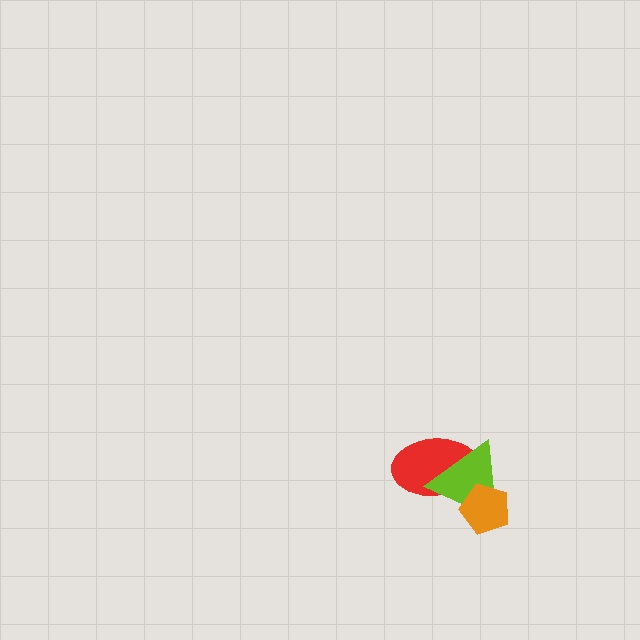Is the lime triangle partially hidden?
Yes, it is partially covered by another shape.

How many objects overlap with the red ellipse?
1 object overlaps with the red ellipse.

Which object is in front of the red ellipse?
The lime triangle is in front of the red ellipse.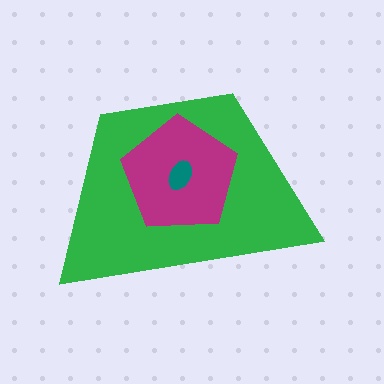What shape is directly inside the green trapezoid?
The magenta pentagon.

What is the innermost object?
The teal ellipse.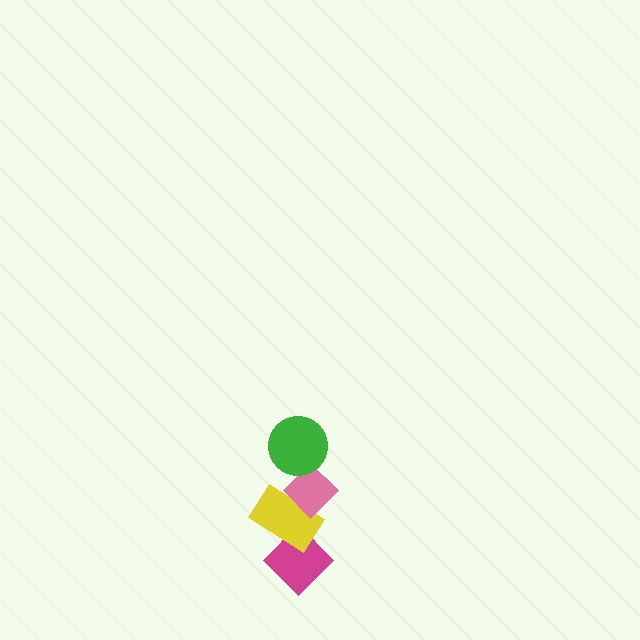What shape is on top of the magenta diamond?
The yellow rectangle is on top of the magenta diamond.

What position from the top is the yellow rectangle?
The yellow rectangle is 3rd from the top.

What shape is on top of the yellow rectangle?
The pink diamond is on top of the yellow rectangle.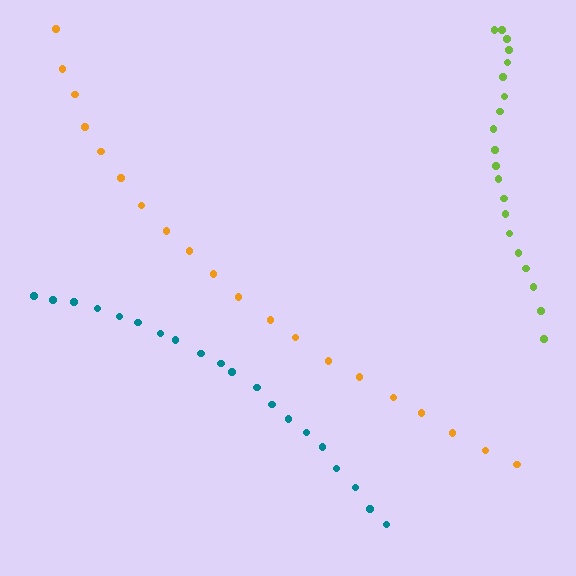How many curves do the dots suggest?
There are 3 distinct paths.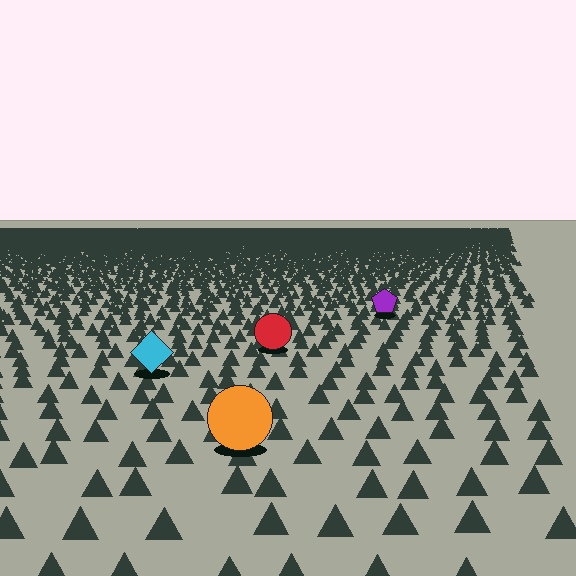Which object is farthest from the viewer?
The purple pentagon is farthest from the viewer. It appears smaller and the ground texture around it is denser.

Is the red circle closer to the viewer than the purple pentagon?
Yes. The red circle is closer — you can tell from the texture gradient: the ground texture is coarser near it.